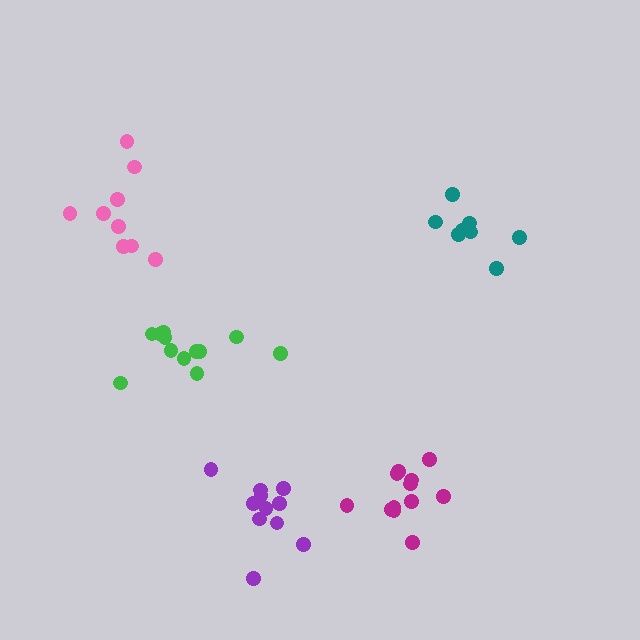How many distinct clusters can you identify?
There are 5 distinct clusters.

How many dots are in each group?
Group 1: 12 dots, Group 2: 8 dots, Group 3: 9 dots, Group 4: 11 dots, Group 5: 12 dots (52 total).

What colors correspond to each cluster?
The clusters are colored: magenta, teal, pink, purple, green.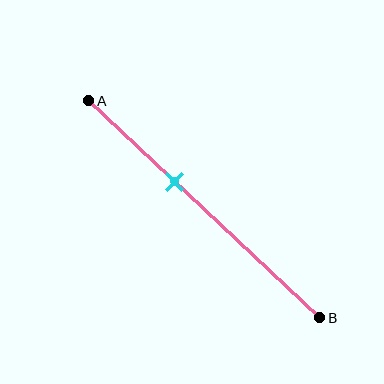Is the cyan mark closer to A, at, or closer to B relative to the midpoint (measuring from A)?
The cyan mark is closer to point A than the midpoint of segment AB.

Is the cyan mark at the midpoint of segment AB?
No, the mark is at about 35% from A, not at the 50% midpoint.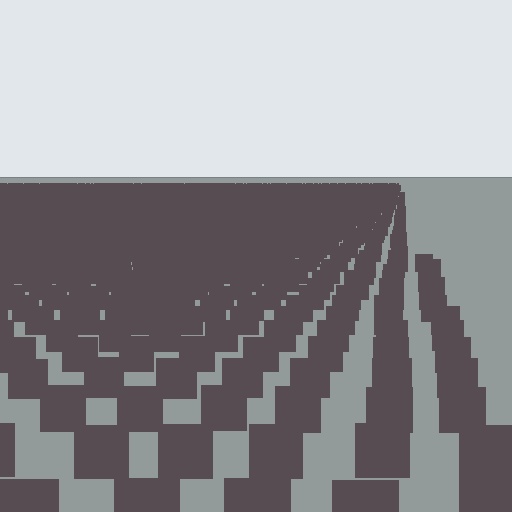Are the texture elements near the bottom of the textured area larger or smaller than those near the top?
Larger. Near the bottom, elements are closer to the viewer and appear at a bigger on-screen size.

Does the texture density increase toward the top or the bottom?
Density increases toward the top.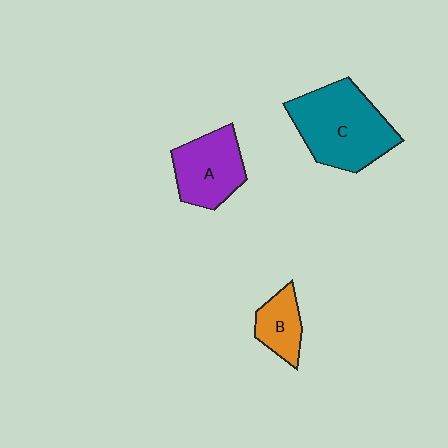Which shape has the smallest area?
Shape B (orange).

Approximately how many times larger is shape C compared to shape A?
Approximately 1.5 times.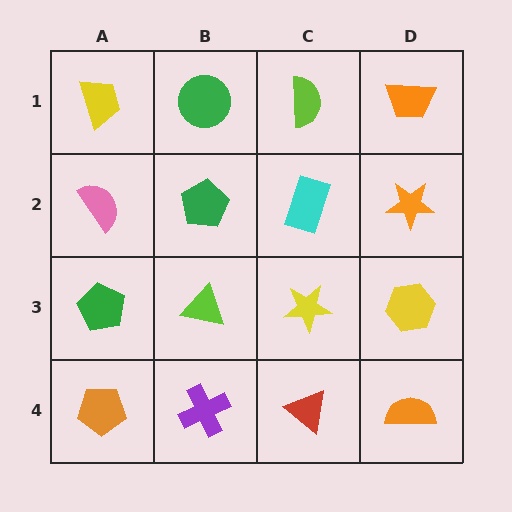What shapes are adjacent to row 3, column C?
A cyan rectangle (row 2, column C), a red triangle (row 4, column C), a lime triangle (row 3, column B), a yellow hexagon (row 3, column D).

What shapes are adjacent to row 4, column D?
A yellow hexagon (row 3, column D), a red triangle (row 4, column C).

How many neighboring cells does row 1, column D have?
2.